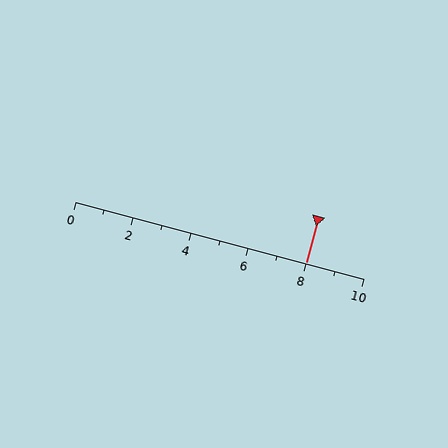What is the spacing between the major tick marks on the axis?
The major ticks are spaced 2 apart.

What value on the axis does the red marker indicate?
The marker indicates approximately 8.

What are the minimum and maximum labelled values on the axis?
The axis runs from 0 to 10.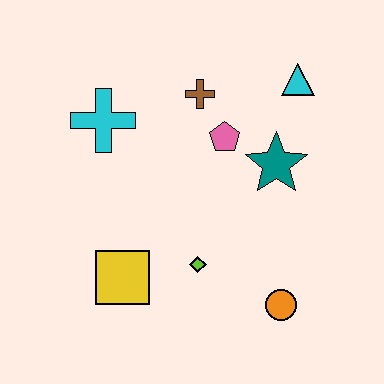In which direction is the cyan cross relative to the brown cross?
The cyan cross is to the left of the brown cross.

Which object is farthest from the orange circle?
The cyan cross is farthest from the orange circle.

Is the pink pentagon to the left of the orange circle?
Yes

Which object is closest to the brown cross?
The pink pentagon is closest to the brown cross.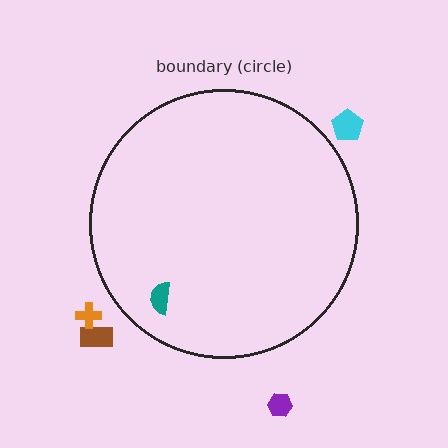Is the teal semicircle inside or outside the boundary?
Inside.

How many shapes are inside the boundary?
1 inside, 4 outside.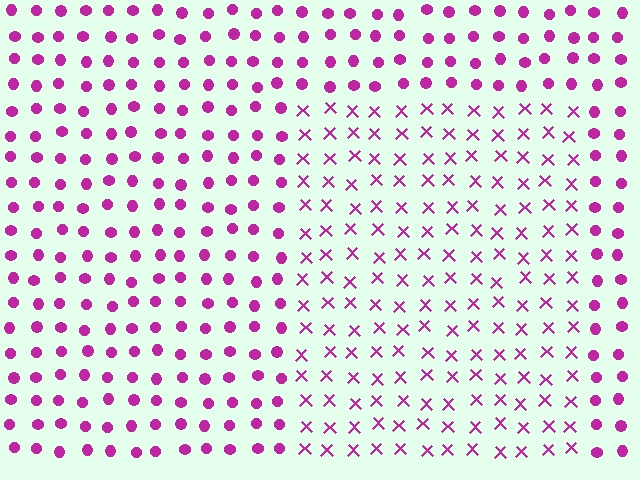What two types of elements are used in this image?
The image uses X marks inside the rectangle region and circles outside it.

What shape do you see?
I see a rectangle.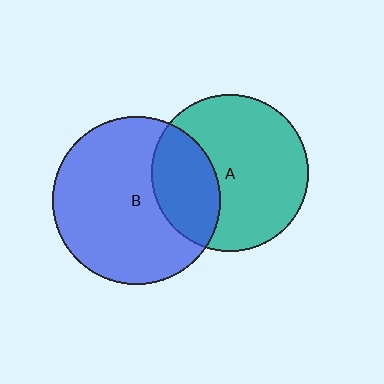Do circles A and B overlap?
Yes.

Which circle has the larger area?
Circle B (blue).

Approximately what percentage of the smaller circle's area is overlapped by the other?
Approximately 30%.